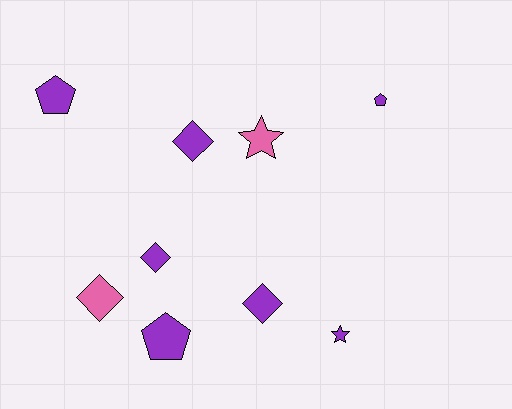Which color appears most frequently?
Purple, with 7 objects.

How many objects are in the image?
There are 9 objects.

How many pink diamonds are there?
There is 1 pink diamond.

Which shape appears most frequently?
Diamond, with 4 objects.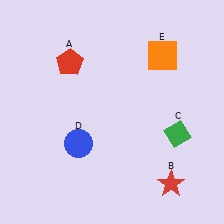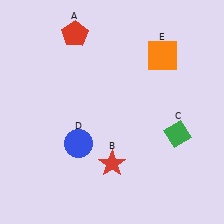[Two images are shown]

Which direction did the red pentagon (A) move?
The red pentagon (A) moved up.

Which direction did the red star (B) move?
The red star (B) moved left.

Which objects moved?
The objects that moved are: the red pentagon (A), the red star (B).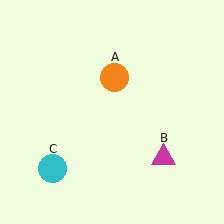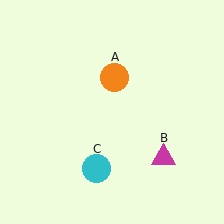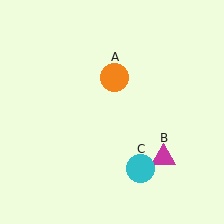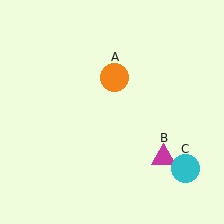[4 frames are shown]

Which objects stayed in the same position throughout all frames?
Orange circle (object A) and magenta triangle (object B) remained stationary.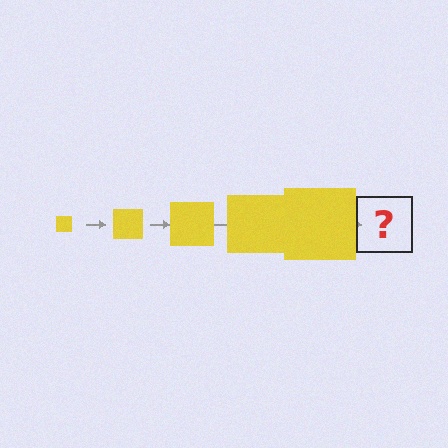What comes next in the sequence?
The next element should be a yellow square, larger than the previous one.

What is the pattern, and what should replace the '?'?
The pattern is that the square gets progressively larger each step. The '?' should be a yellow square, larger than the previous one.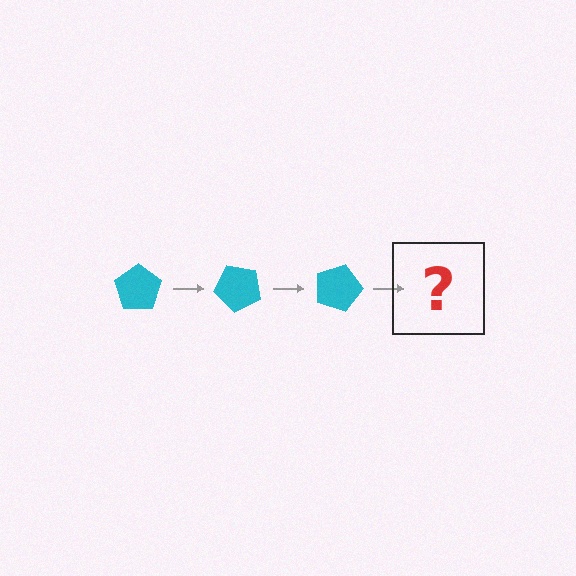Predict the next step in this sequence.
The next step is a cyan pentagon rotated 135 degrees.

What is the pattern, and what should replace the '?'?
The pattern is that the pentagon rotates 45 degrees each step. The '?' should be a cyan pentagon rotated 135 degrees.